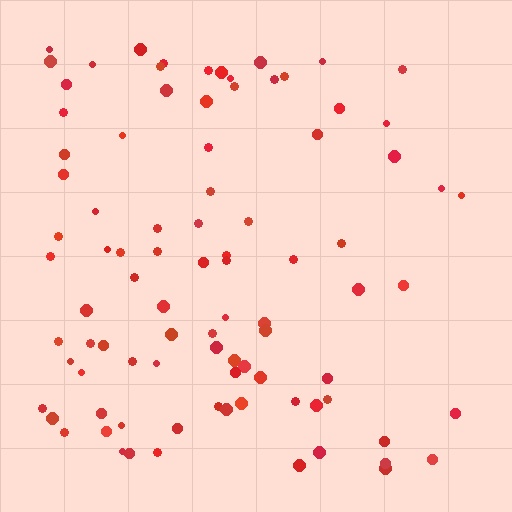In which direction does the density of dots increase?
From right to left, with the left side densest.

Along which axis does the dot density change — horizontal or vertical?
Horizontal.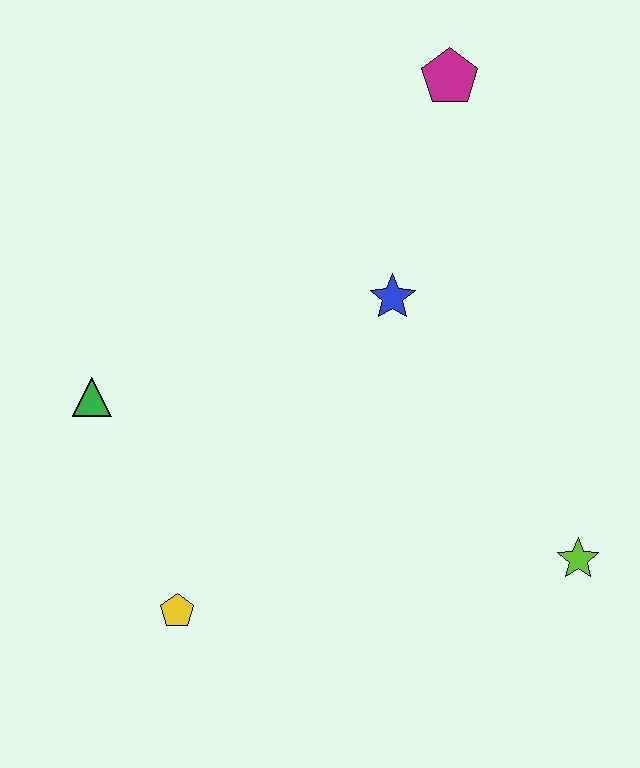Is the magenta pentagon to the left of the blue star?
No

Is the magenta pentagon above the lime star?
Yes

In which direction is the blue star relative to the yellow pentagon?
The blue star is above the yellow pentagon.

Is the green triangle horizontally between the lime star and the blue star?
No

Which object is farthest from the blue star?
The yellow pentagon is farthest from the blue star.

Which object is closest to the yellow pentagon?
The green triangle is closest to the yellow pentagon.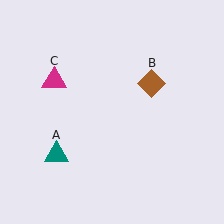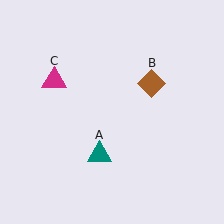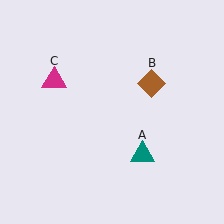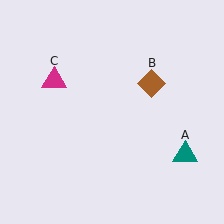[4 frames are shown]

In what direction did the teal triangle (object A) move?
The teal triangle (object A) moved right.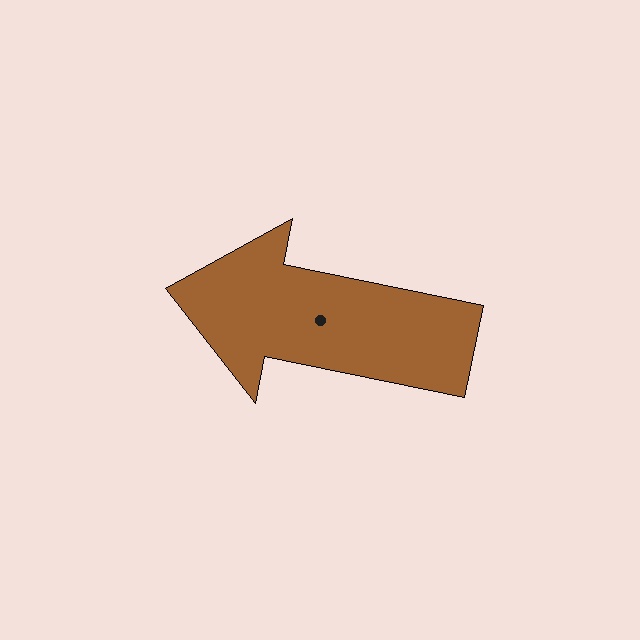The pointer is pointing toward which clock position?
Roughly 9 o'clock.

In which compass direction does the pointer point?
West.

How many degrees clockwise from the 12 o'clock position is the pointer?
Approximately 281 degrees.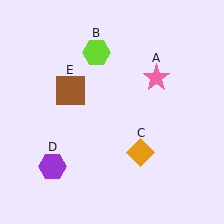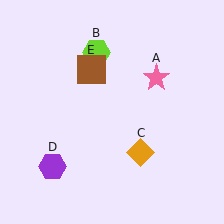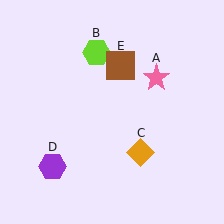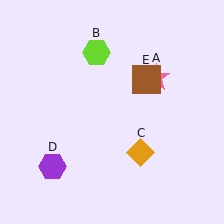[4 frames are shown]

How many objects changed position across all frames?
1 object changed position: brown square (object E).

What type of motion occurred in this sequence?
The brown square (object E) rotated clockwise around the center of the scene.